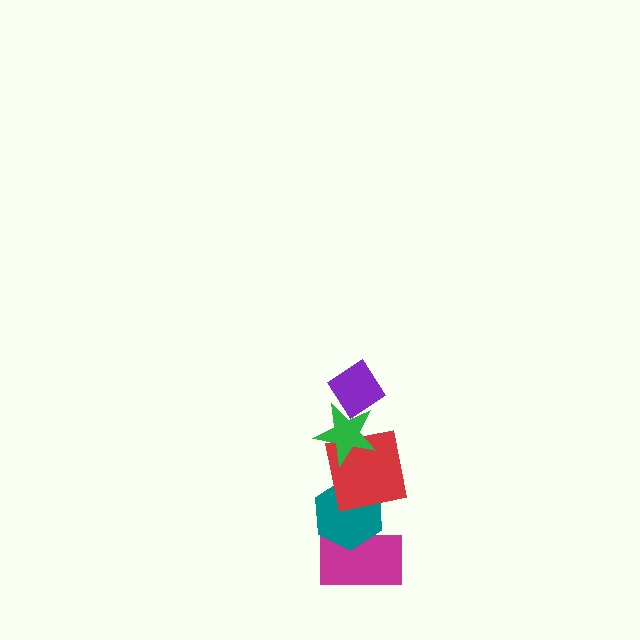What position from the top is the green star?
The green star is 2nd from the top.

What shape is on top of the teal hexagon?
The red square is on top of the teal hexagon.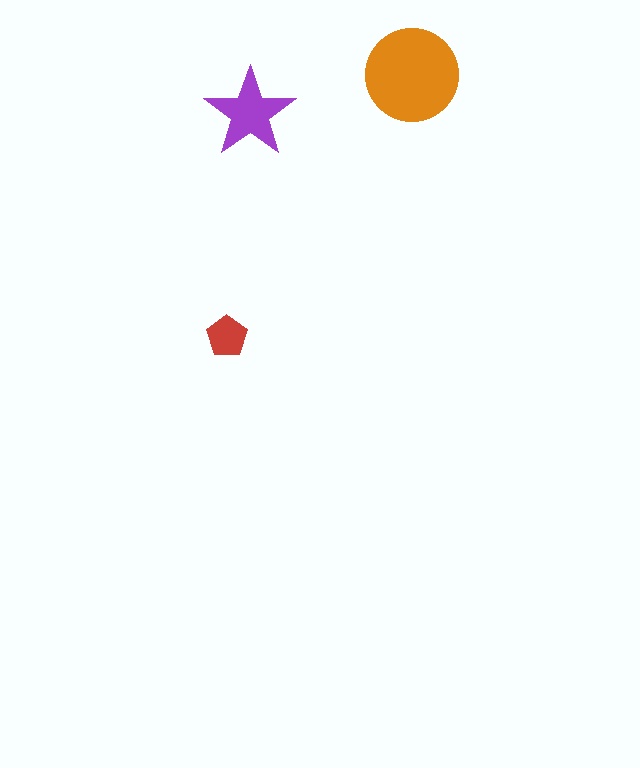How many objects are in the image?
There are 3 objects in the image.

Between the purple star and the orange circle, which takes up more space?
The orange circle.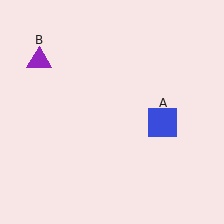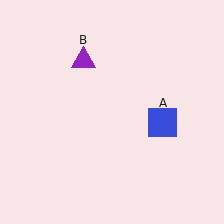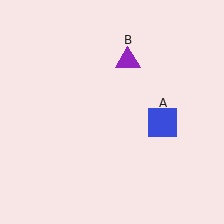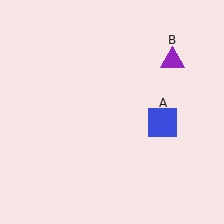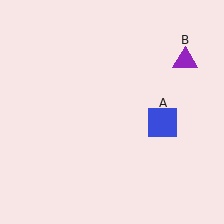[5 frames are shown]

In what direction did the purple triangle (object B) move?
The purple triangle (object B) moved right.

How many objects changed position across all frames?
1 object changed position: purple triangle (object B).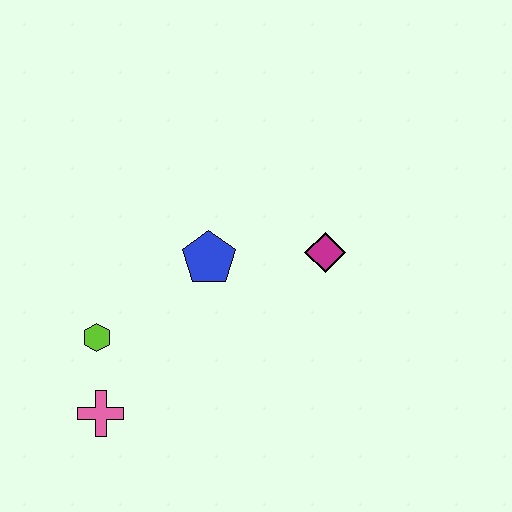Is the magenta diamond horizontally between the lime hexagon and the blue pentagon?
No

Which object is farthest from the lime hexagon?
The magenta diamond is farthest from the lime hexagon.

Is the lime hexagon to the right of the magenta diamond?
No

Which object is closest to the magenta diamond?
The blue pentagon is closest to the magenta diamond.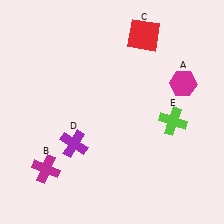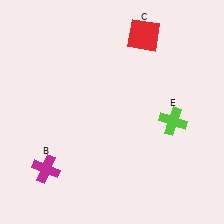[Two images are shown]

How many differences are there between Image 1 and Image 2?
There are 2 differences between the two images.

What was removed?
The magenta hexagon (A), the purple cross (D) were removed in Image 2.